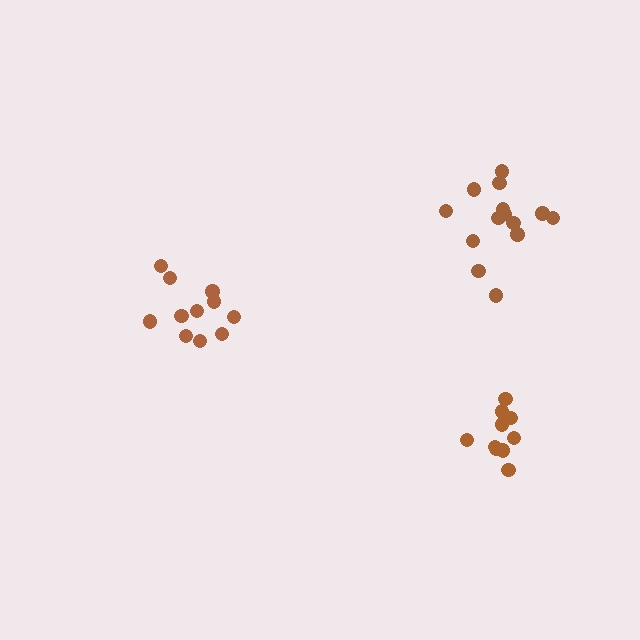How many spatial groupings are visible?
There are 3 spatial groupings.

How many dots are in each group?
Group 1: 11 dots, Group 2: 14 dots, Group 3: 10 dots (35 total).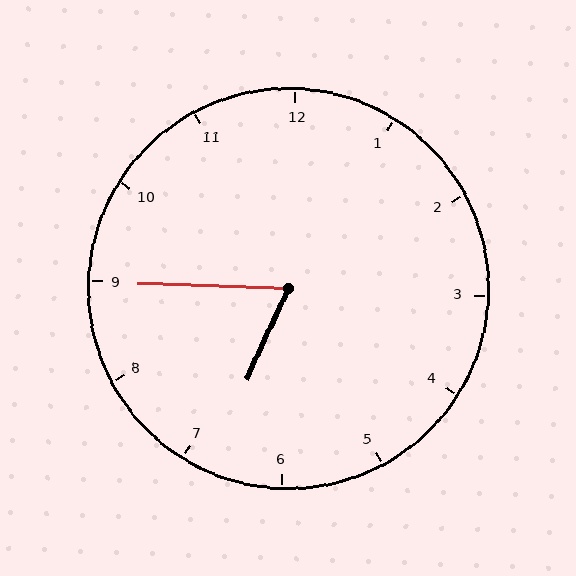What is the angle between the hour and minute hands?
Approximately 68 degrees.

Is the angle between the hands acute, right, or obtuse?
It is acute.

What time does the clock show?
6:45.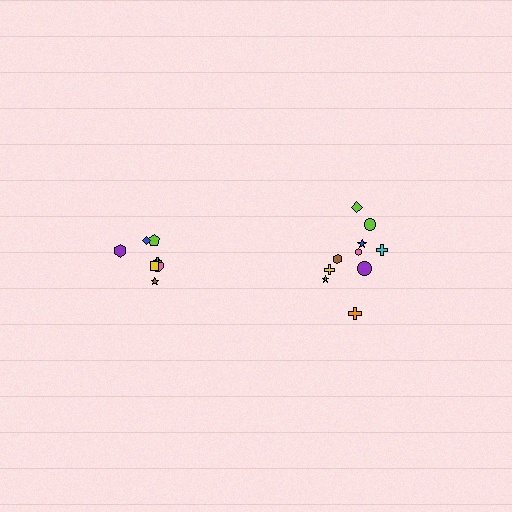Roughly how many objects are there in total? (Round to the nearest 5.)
Roughly 15 objects in total.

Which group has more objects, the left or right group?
The right group.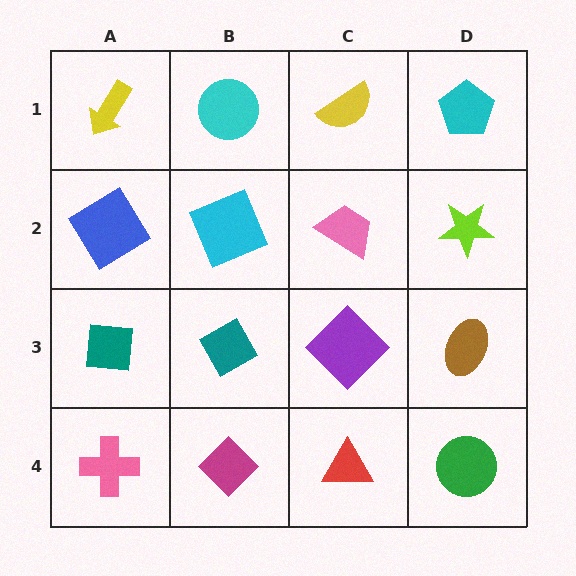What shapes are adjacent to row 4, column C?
A purple diamond (row 3, column C), a magenta diamond (row 4, column B), a green circle (row 4, column D).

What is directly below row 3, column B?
A magenta diamond.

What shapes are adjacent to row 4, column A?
A teal square (row 3, column A), a magenta diamond (row 4, column B).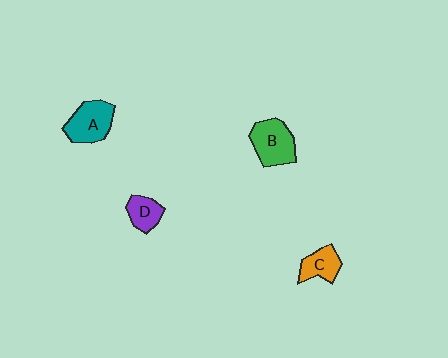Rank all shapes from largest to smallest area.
From largest to smallest: B (green), A (teal), C (orange), D (purple).